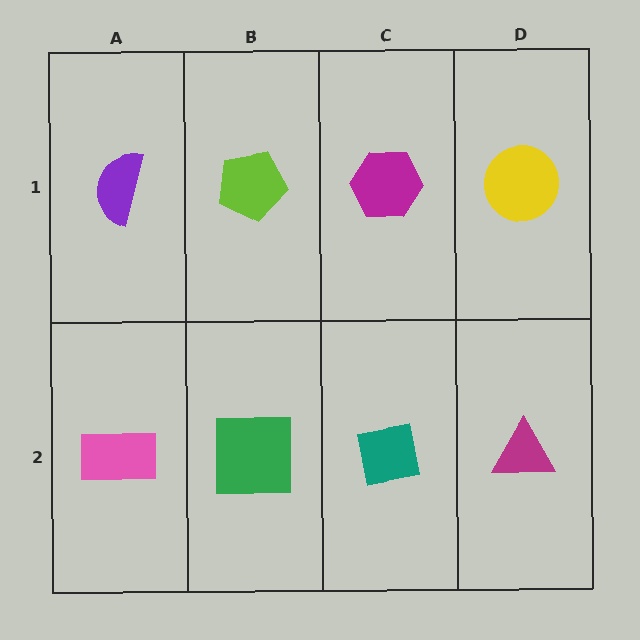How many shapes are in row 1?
4 shapes.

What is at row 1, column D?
A yellow circle.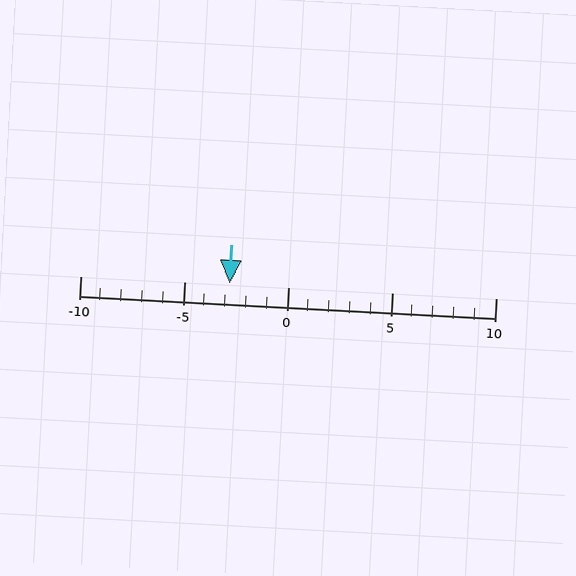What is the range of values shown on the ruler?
The ruler shows values from -10 to 10.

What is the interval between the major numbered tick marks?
The major tick marks are spaced 5 units apart.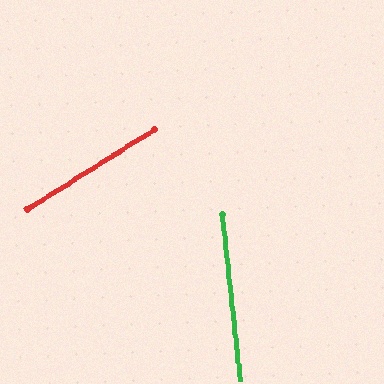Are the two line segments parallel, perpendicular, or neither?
Neither parallel nor perpendicular — they differ by about 64°.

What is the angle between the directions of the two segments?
Approximately 64 degrees.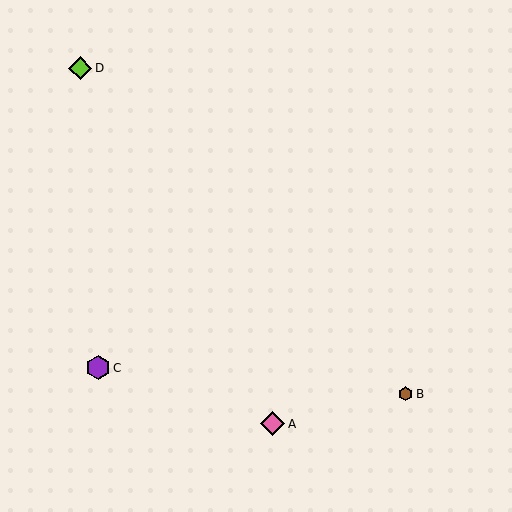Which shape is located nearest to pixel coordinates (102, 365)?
The purple hexagon (labeled C) at (98, 368) is nearest to that location.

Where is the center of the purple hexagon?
The center of the purple hexagon is at (98, 368).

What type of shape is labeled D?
Shape D is a lime diamond.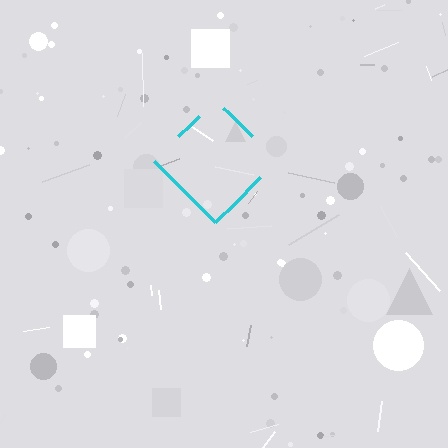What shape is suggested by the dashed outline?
The dashed outline suggests a diamond.